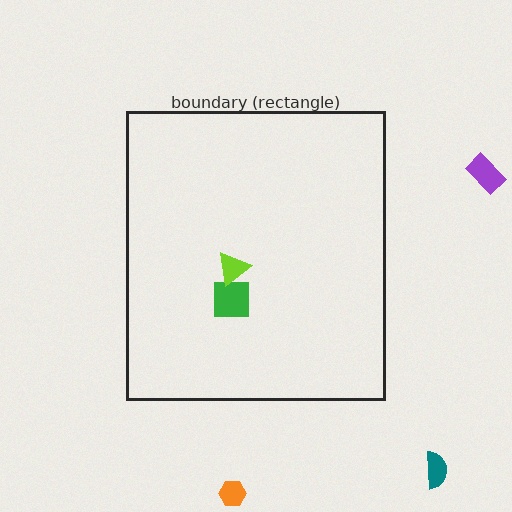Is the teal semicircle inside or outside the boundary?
Outside.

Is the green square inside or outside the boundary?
Inside.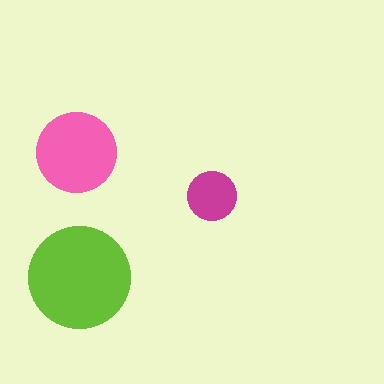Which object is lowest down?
The lime circle is bottommost.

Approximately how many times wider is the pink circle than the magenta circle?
About 1.5 times wider.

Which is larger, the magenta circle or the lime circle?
The lime one.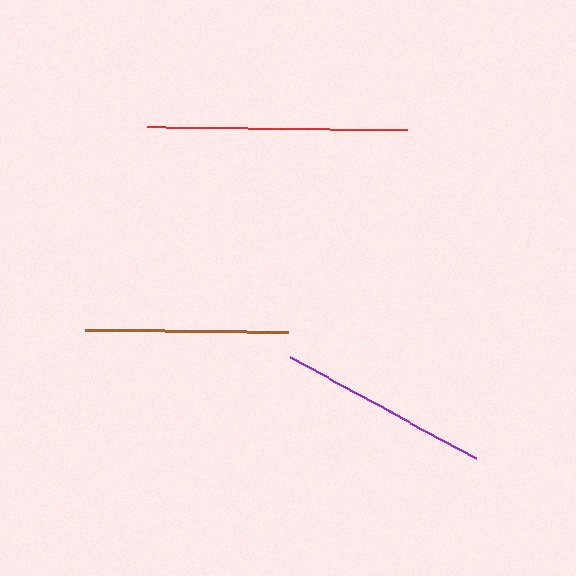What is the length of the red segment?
The red segment is approximately 261 pixels long.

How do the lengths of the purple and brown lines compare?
The purple and brown lines are approximately the same length.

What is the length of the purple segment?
The purple segment is approximately 212 pixels long.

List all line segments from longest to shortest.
From longest to shortest: red, purple, brown.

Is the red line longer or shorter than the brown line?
The red line is longer than the brown line.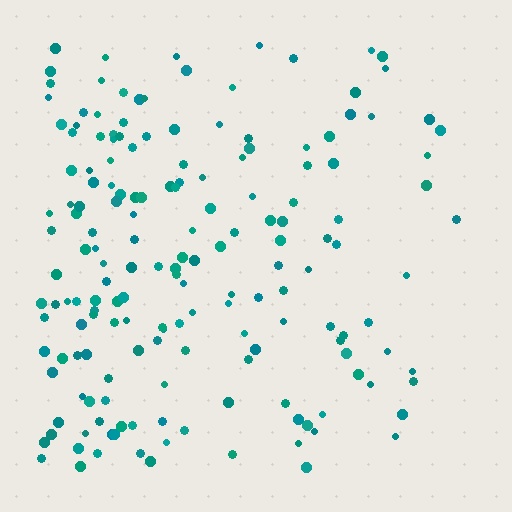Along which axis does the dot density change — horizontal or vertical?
Horizontal.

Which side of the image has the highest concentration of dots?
The left.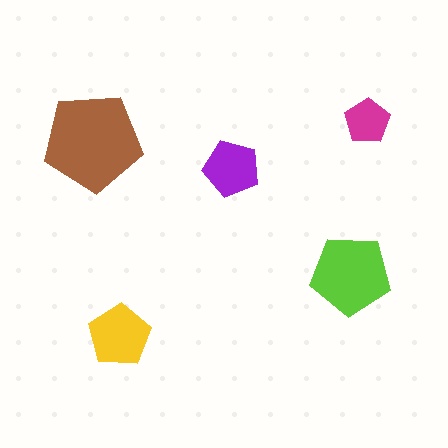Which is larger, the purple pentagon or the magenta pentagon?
The purple one.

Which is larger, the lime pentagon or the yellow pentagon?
The lime one.